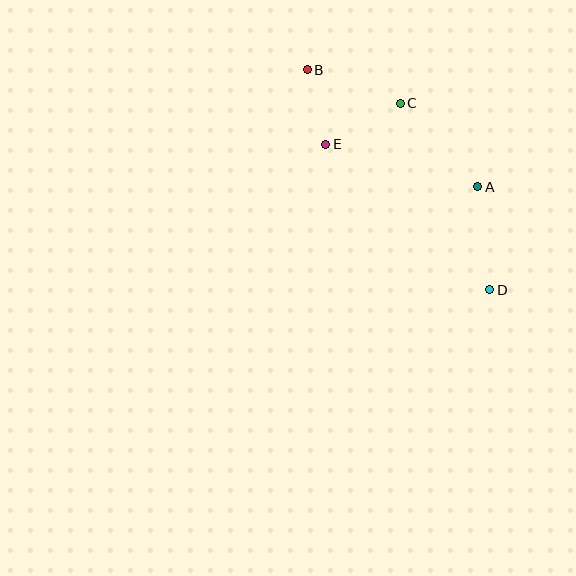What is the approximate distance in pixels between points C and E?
The distance between C and E is approximately 85 pixels.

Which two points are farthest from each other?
Points B and D are farthest from each other.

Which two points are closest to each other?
Points B and E are closest to each other.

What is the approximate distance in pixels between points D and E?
The distance between D and E is approximately 219 pixels.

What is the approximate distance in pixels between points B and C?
The distance between B and C is approximately 99 pixels.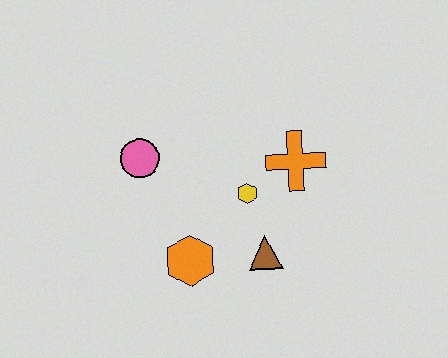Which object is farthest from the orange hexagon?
The orange cross is farthest from the orange hexagon.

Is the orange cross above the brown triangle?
Yes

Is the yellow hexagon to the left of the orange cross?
Yes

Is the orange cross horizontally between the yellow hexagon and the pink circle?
No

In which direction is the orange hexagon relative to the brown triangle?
The orange hexagon is to the left of the brown triangle.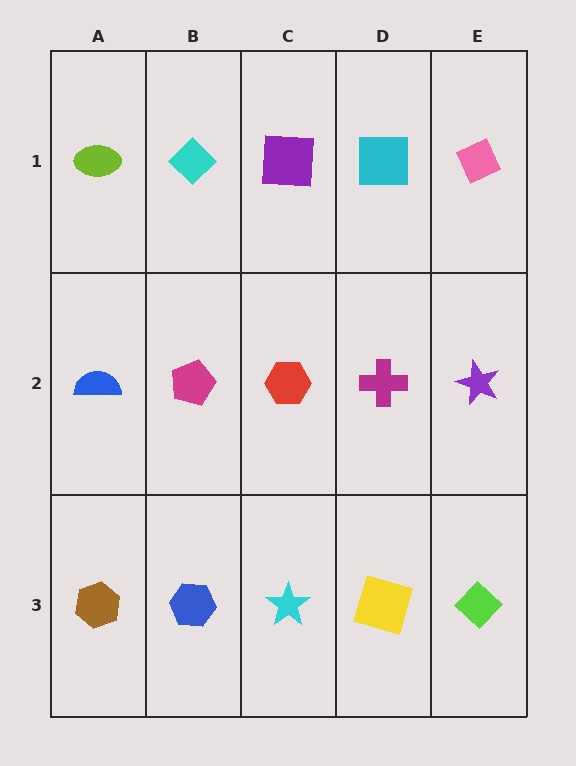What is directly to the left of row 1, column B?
A lime ellipse.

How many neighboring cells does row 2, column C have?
4.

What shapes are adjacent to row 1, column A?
A blue semicircle (row 2, column A), a cyan diamond (row 1, column B).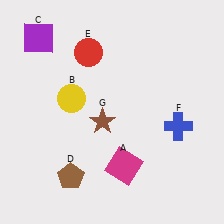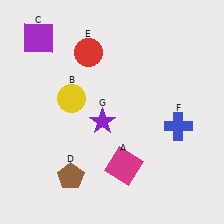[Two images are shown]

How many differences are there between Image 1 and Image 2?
There is 1 difference between the two images.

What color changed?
The star (G) changed from brown in Image 1 to purple in Image 2.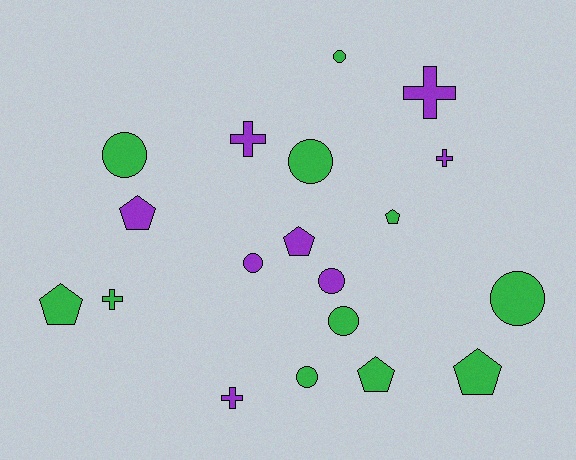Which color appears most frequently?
Green, with 11 objects.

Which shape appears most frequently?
Circle, with 8 objects.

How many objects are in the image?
There are 19 objects.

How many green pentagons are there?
There are 4 green pentagons.